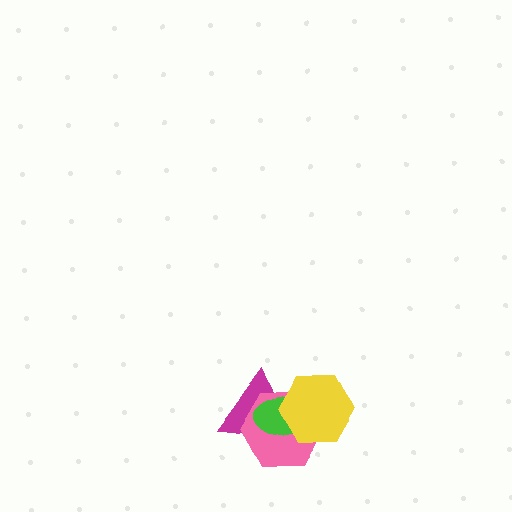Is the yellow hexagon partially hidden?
No, no other shape covers it.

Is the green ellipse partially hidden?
Yes, it is partially covered by another shape.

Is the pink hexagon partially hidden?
Yes, it is partially covered by another shape.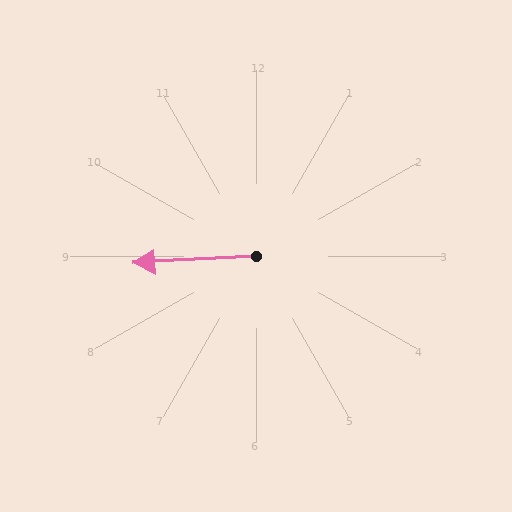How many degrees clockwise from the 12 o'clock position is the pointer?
Approximately 267 degrees.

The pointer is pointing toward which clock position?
Roughly 9 o'clock.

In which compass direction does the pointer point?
West.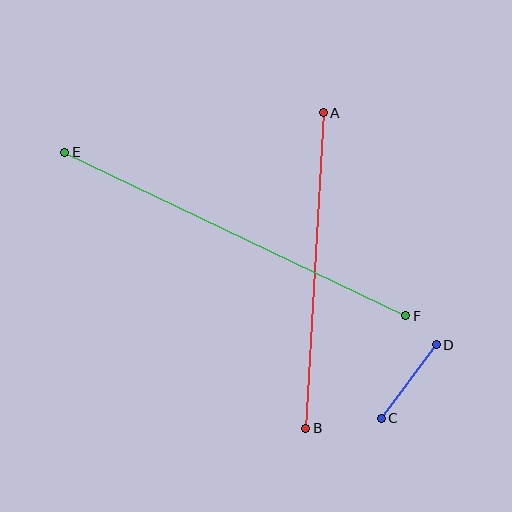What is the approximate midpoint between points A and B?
The midpoint is at approximately (314, 271) pixels.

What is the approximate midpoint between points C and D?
The midpoint is at approximately (409, 381) pixels.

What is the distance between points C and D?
The distance is approximately 92 pixels.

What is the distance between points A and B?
The distance is approximately 316 pixels.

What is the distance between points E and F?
The distance is approximately 378 pixels.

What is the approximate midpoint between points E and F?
The midpoint is at approximately (235, 234) pixels.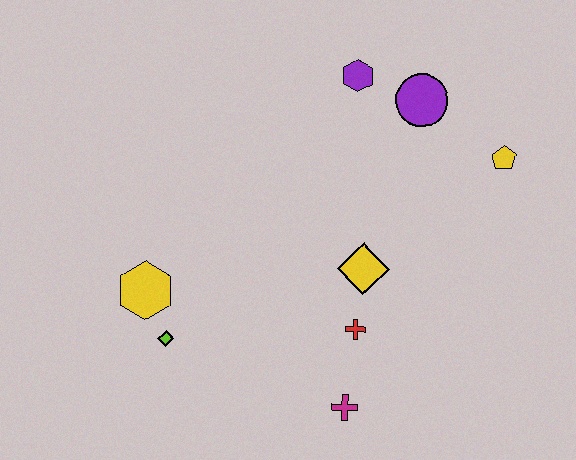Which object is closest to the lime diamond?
The yellow hexagon is closest to the lime diamond.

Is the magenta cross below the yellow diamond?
Yes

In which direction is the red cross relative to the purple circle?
The red cross is below the purple circle.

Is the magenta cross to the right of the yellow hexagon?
Yes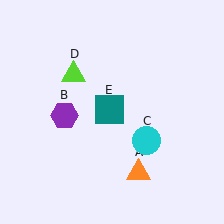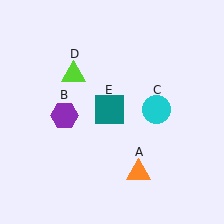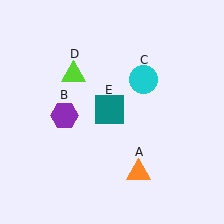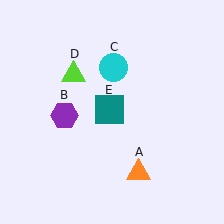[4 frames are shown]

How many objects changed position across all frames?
1 object changed position: cyan circle (object C).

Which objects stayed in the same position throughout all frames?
Orange triangle (object A) and purple hexagon (object B) and lime triangle (object D) and teal square (object E) remained stationary.